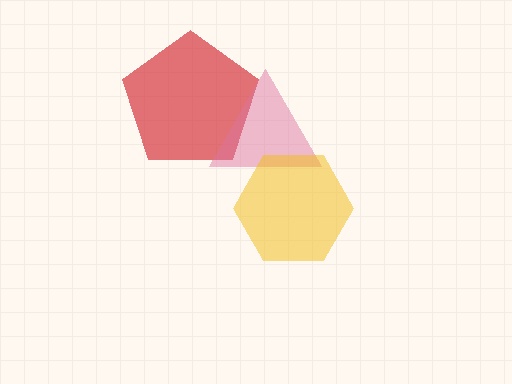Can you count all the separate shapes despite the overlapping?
Yes, there are 3 separate shapes.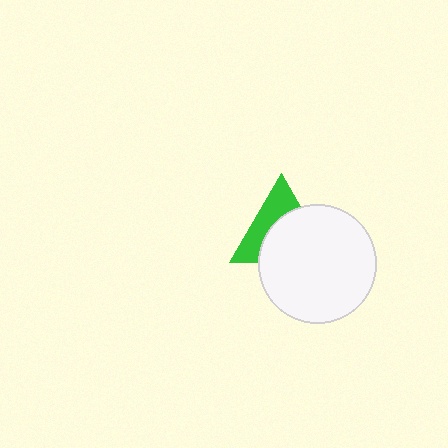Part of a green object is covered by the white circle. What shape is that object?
It is a triangle.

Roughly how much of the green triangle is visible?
A small part of it is visible (roughly 43%).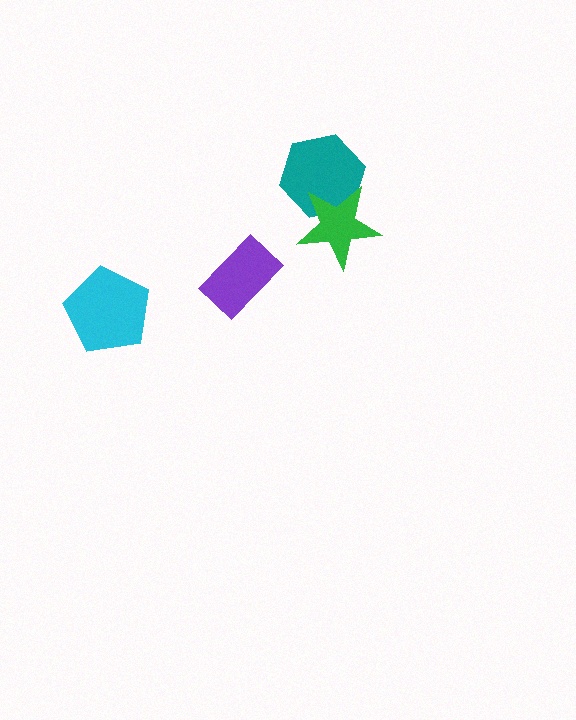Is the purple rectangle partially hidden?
No, no other shape covers it.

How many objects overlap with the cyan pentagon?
0 objects overlap with the cyan pentagon.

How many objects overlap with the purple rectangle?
0 objects overlap with the purple rectangle.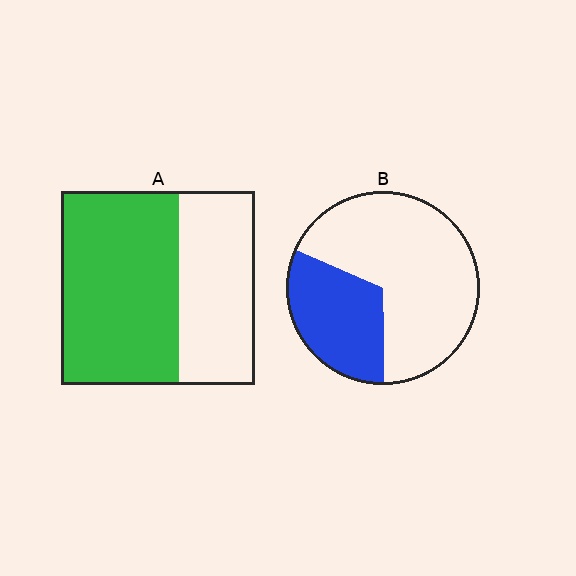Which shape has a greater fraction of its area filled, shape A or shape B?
Shape A.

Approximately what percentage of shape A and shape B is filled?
A is approximately 60% and B is approximately 30%.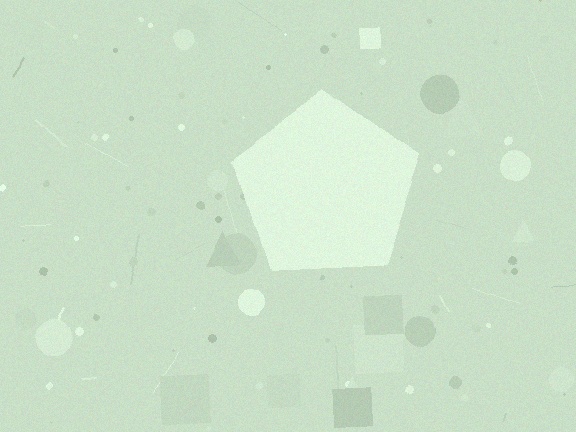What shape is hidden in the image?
A pentagon is hidden in the image.